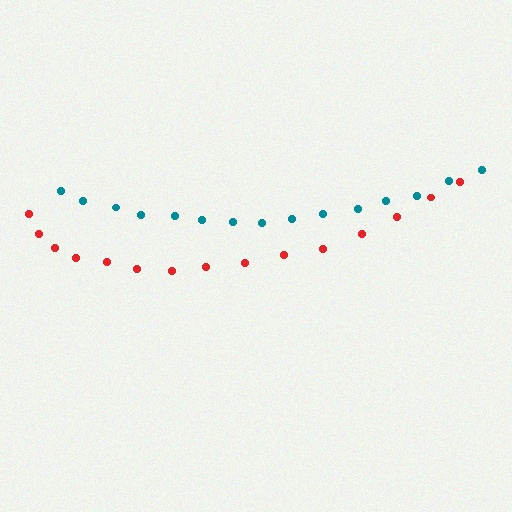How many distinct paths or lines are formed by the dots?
There are 2 distinct paths.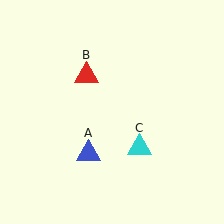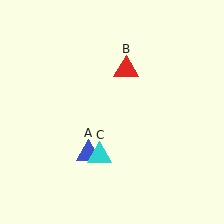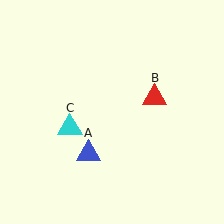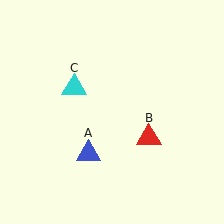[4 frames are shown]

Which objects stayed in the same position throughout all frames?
Blue triangle (object A) remained stationary.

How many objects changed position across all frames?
2 objects changed position: red triangle (object B), cyan triangle (object C).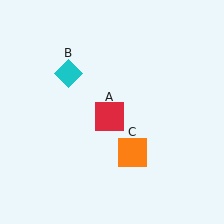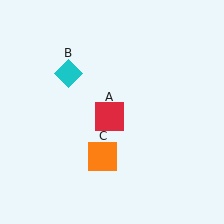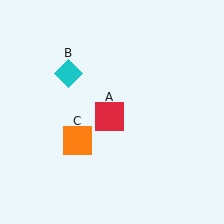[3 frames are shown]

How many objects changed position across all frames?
1 object changed position: orange square (object C).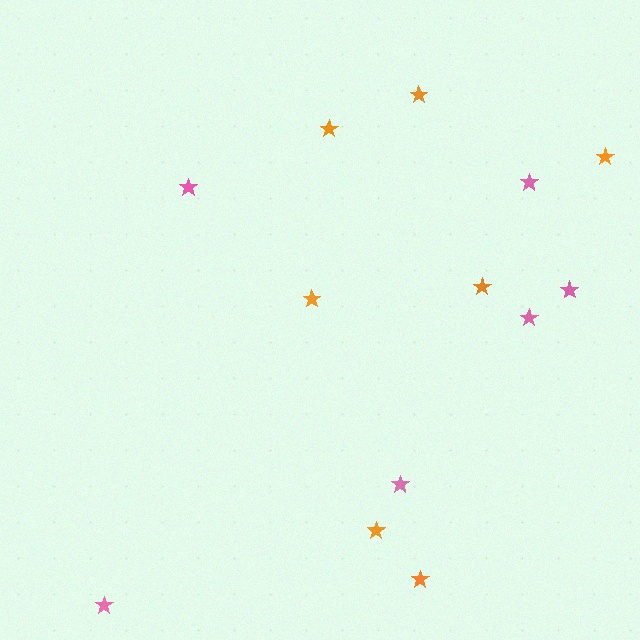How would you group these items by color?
There are 2 groups: one group of pink stars (6) and one group of orange stars (7).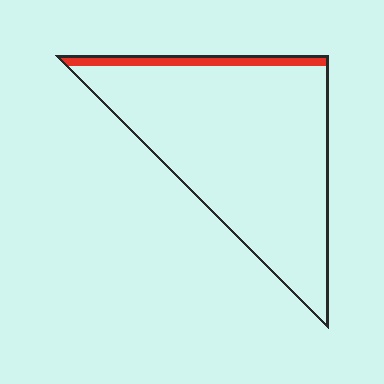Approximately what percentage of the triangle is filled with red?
Approximately 10%.